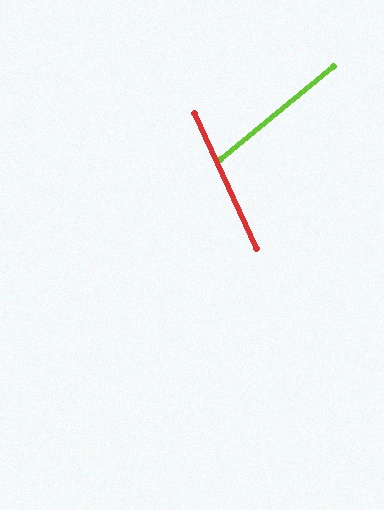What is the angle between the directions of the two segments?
Approximately 75 degrees.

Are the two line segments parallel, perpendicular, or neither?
Neither parallel nor perpendicular — they differ by about 75°.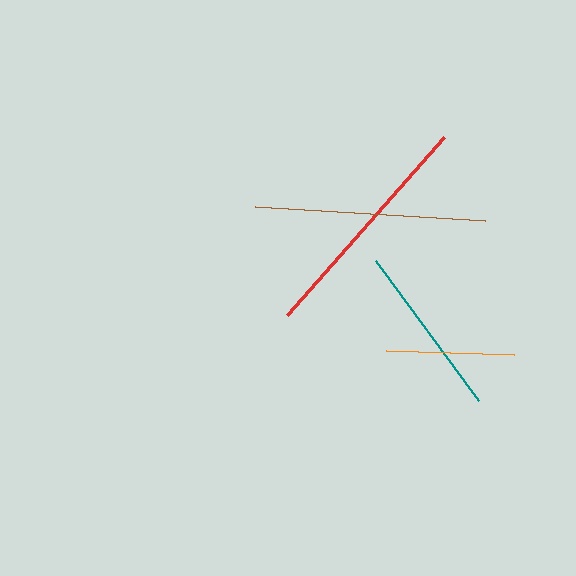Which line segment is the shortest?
The orange line is the shortest at approximately 128 pixels.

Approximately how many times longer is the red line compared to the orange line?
The red line is approximately 1.9 times the length of the orange line.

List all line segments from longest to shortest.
From longest to shortest: red, brown, teal, orange.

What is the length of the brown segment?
The brown segment is approximately 230 pixels long.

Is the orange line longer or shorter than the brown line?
The brown line is longer than the orange line.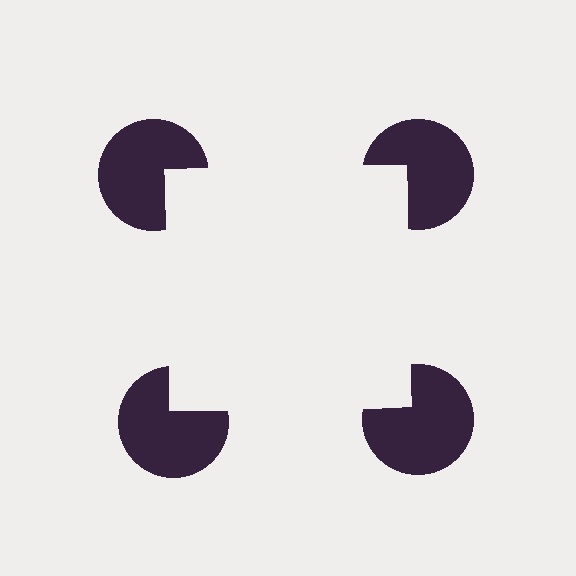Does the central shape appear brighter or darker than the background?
It typically appears slightly brighter than the background, even though no actual brightness change is drawn.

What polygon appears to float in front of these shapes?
An illusory square — its edges are inferred from the aligned wedge cuts in the pac-man discs, not physically drawn.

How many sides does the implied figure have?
4 sides.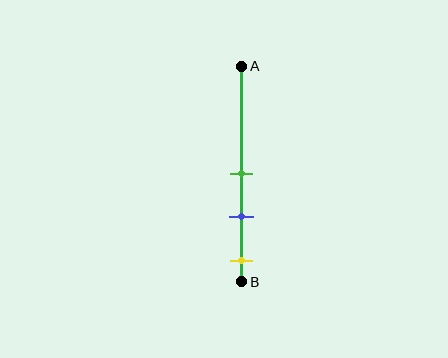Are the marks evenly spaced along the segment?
Yes, the marks are approximately evenly spaced.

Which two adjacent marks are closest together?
The green and blue marks are the closest adjacent pair.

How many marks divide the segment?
There are 3 marks dividing the segment.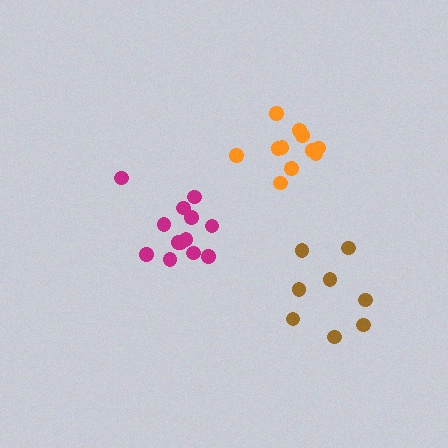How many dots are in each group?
Group 1: 13 dots, Group 2: 8 dots, Group 3: 12 dots (33 total).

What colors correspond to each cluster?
The clusters are colored: magenta, brown, orange.